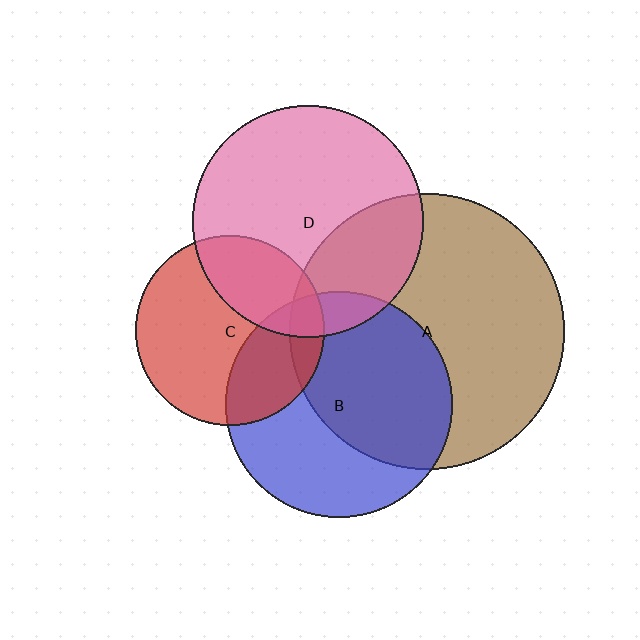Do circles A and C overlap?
Yes.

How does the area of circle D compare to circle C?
Approximately 1.5 times.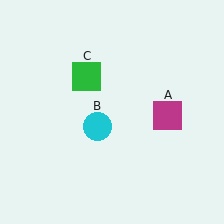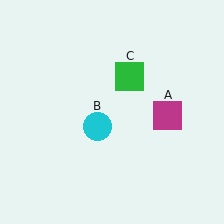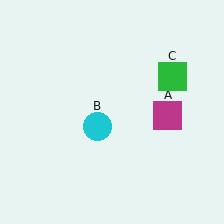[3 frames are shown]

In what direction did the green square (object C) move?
The green square (object C) moved right.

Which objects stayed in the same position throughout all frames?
Magenta square (object A) and cyan circle (object B) remained stationary.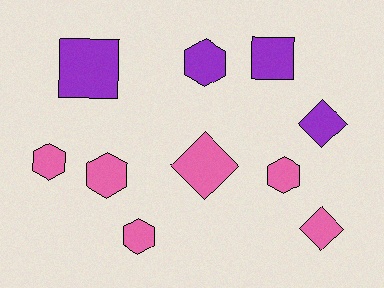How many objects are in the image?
There are 10 objects.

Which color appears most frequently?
Pink, with 6 objects.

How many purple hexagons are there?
There is 1 purple hexagon.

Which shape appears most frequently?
Hexagon, with 5 objects.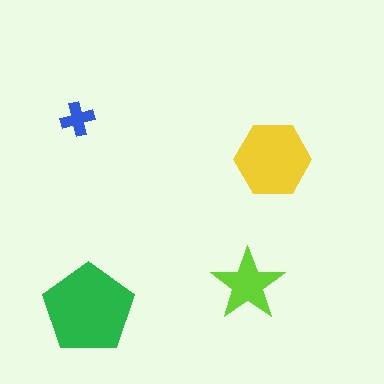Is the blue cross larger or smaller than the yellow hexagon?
Smaller.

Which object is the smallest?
The blue cross.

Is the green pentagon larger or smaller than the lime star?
Larger.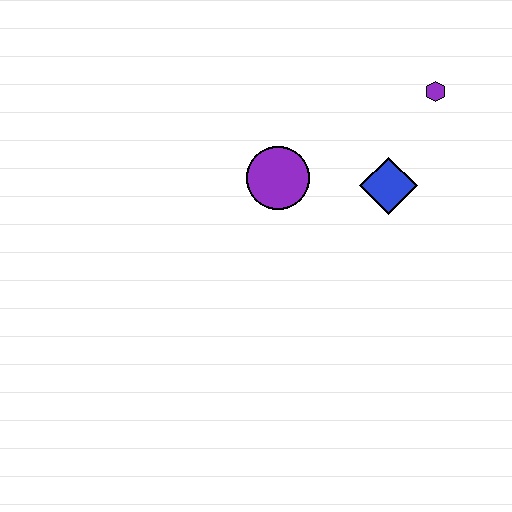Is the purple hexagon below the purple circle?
No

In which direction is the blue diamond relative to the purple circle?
The blue diamond is to the right of the purple circle.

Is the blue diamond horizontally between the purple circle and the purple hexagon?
Yes